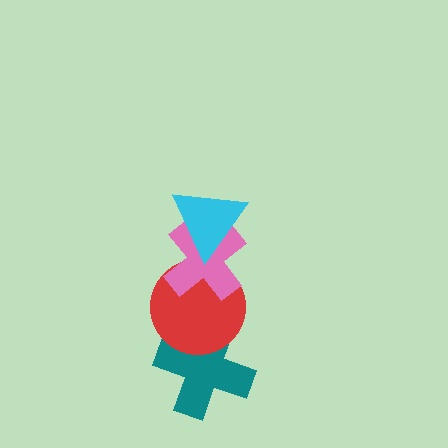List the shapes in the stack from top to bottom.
From top to bottom: the cyan triangle, the pink cross, the red circle, the teal cross.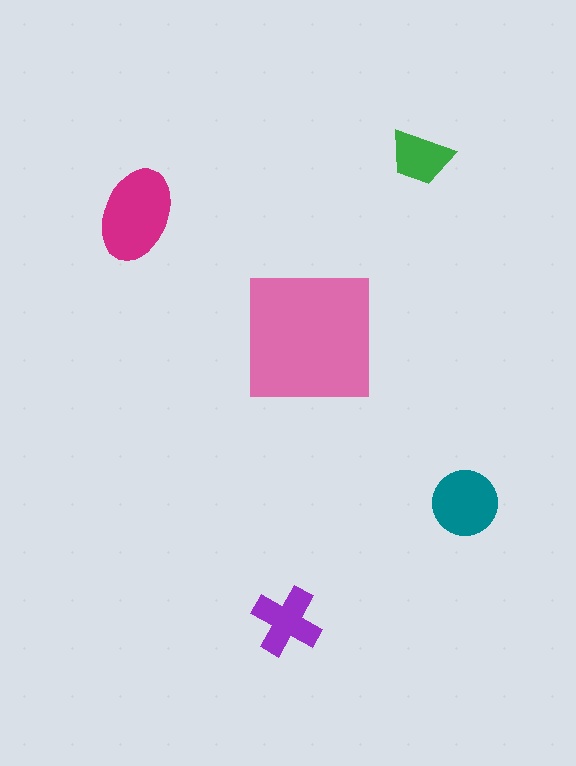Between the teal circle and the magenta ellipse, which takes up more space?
The magenta ellipse.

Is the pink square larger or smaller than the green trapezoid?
Larger.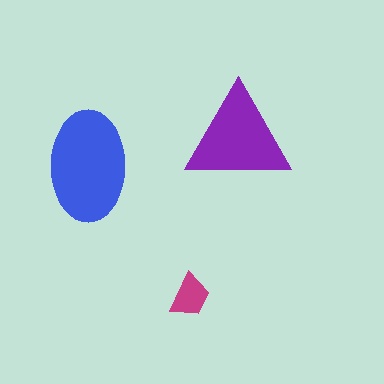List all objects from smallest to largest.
The magenta trapezoid, the purple triangle, the blue ellipse.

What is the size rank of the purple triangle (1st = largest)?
2nd.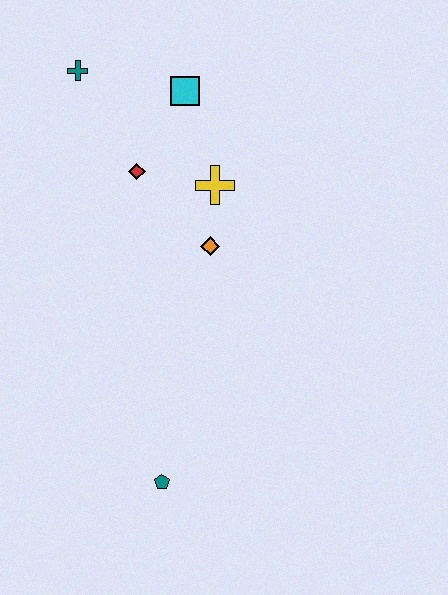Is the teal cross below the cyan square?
No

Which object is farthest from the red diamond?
The teal pentagon is farthest from the red diamond.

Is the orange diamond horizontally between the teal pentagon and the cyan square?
No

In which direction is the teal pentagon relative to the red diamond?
The teal pentagon is below the red diamond.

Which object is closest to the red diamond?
The yellow cross is closest to the red diamond.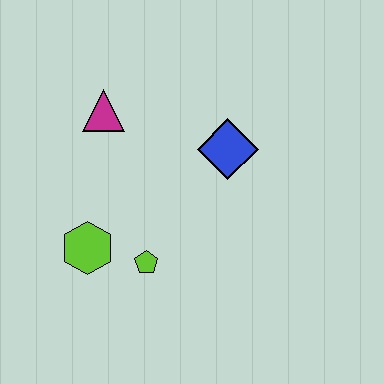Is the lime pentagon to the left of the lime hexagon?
No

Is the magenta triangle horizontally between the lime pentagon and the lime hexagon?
Yes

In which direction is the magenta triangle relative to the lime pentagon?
The magenta triangle is above the lime pentagon.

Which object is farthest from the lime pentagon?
The magenta triangle is farthest from the lime pentagon.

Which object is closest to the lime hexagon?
The lime pentagon is closest to the lime hexagon.